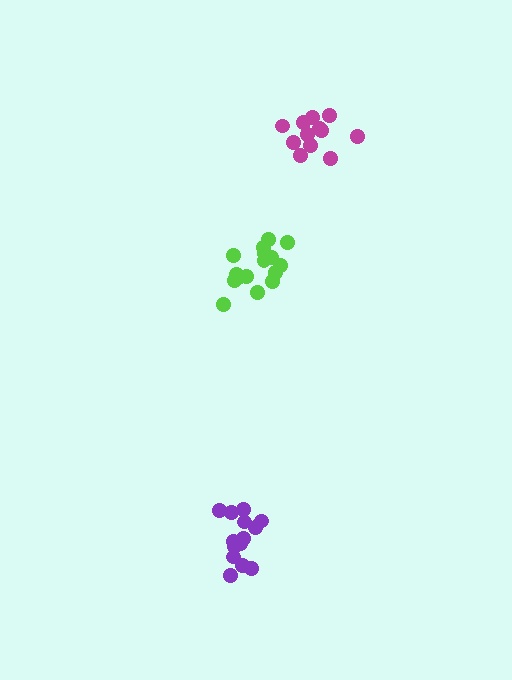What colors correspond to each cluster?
The clusters are colored: magenta, lime, purple.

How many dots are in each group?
Group 1: 12 dots, Group 2: 17 dots, Group 3: 14 dots (43 total).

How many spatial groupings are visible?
There are 3 spatial groupings.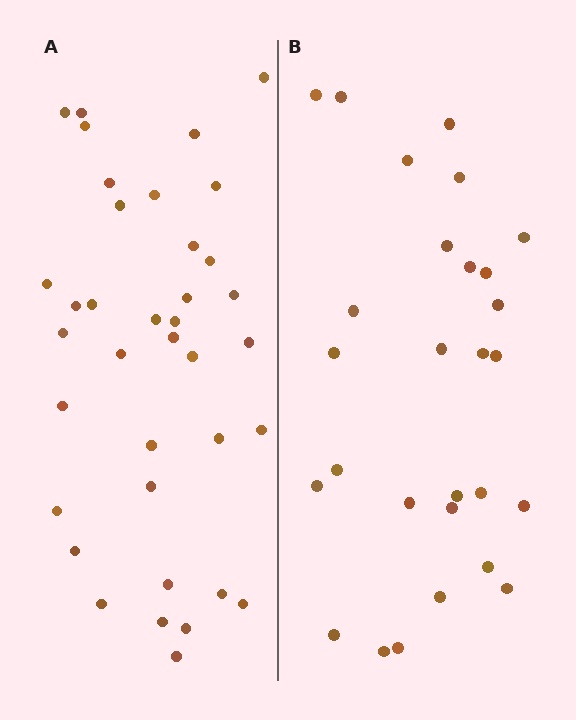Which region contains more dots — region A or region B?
Region A (the left region) has more dots.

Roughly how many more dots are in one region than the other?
Region A has roughly 8 or so more dots than region B.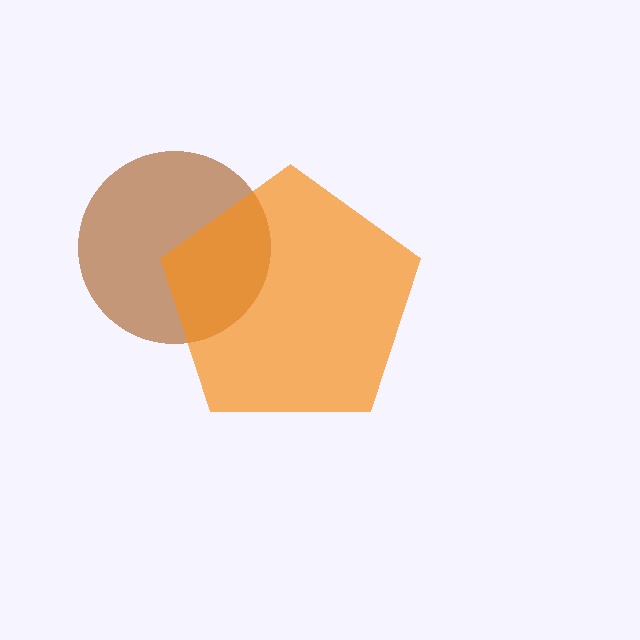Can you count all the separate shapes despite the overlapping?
Yes, there are 2 separate shapes.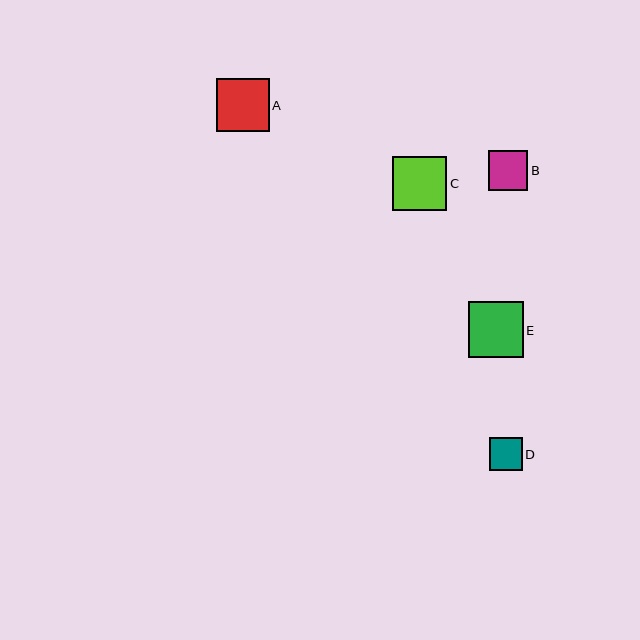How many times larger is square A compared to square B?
Square A is approximately 1.3 times the size of square B.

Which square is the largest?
Square E is the largest with a size of approximately 55 pixels.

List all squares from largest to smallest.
From largest to smallest: E, C, A, B, D.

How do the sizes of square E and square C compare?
Square E and square C are approximately the same size.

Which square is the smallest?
Square D is the smallest with a size of approximately 32 pixels.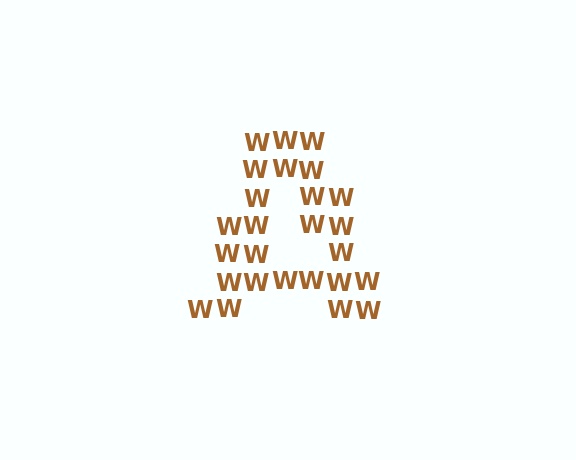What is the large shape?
The large shape is the letter A.